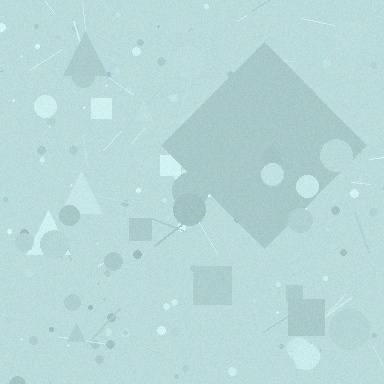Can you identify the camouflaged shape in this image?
The camouflaged shape is a diamond.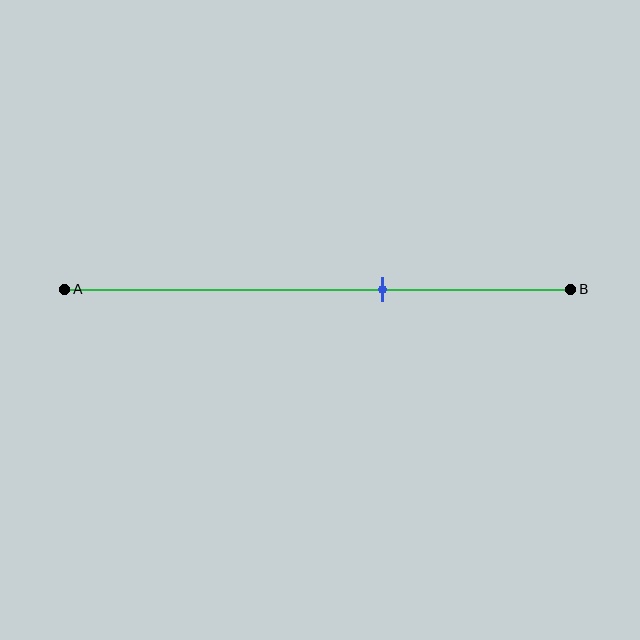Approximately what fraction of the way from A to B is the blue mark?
The blue mark is approximately 65% of the way from A to B.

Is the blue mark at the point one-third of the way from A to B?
No, the mark is at about 65% from A, not at the 33% one-third point.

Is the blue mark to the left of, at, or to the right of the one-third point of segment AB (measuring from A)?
The blue mark is to the right of the one-third point of segment AB.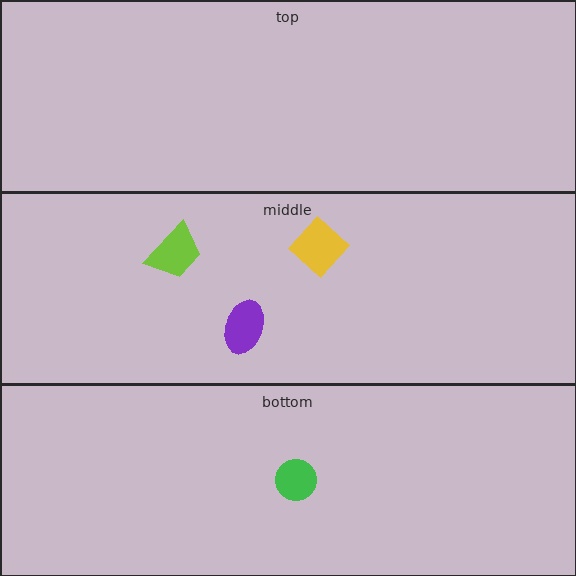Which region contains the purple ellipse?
The middle region.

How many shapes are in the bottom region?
1.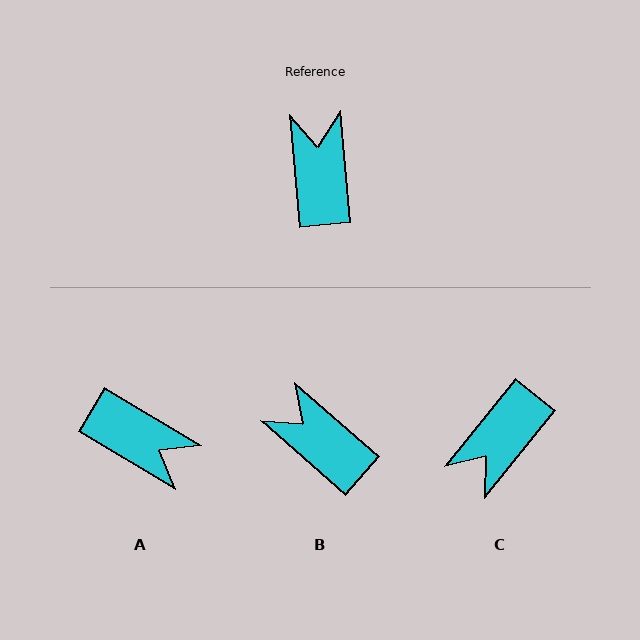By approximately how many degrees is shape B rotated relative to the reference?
Approximately 44 degrees counter-clockwise.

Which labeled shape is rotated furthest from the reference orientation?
C, about 136 degrees away.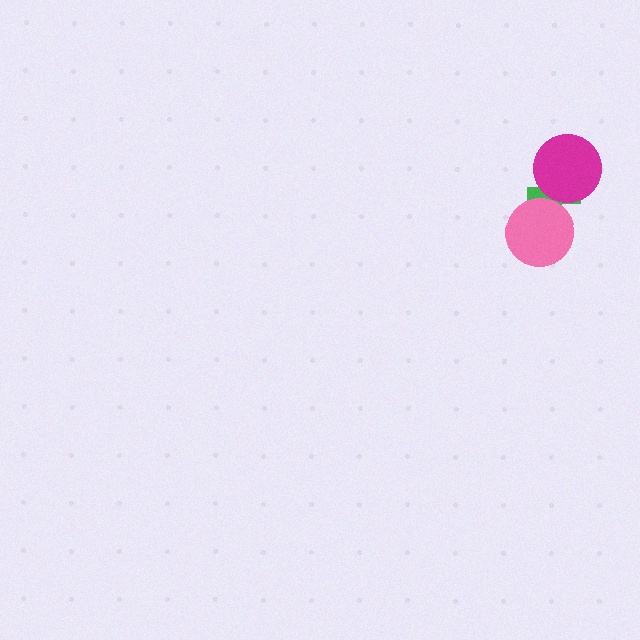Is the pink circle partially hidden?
No, no other shape covers it.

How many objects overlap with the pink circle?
1 object overlaps with the pink circle.